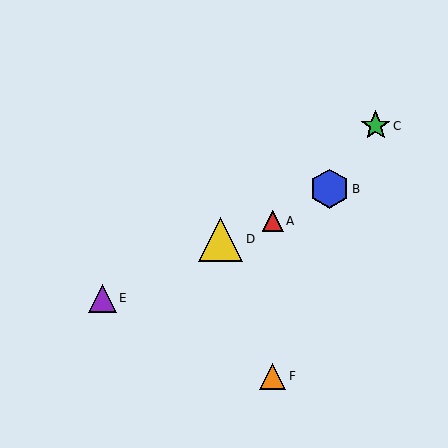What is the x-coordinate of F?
Object F is at x≈273.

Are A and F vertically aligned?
Yes, both are at x≈273.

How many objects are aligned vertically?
2 objects (A, F) are aligned vertically.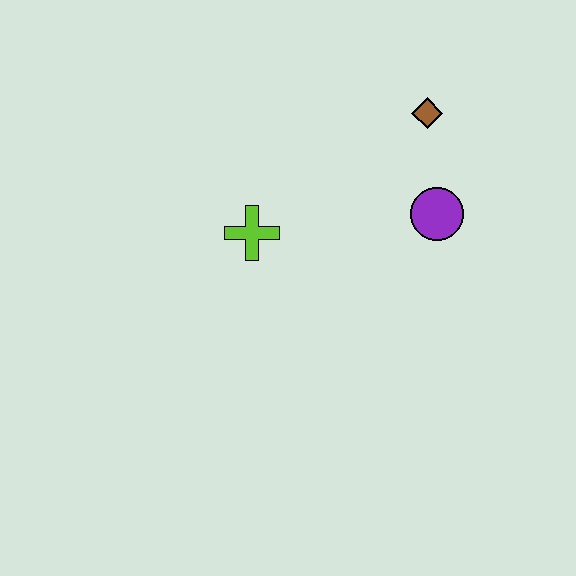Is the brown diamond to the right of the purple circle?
No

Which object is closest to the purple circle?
The brown diamond is closest to the purple circle.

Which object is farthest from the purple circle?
The lime cross is farthest from the purple circle.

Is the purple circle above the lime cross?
Yes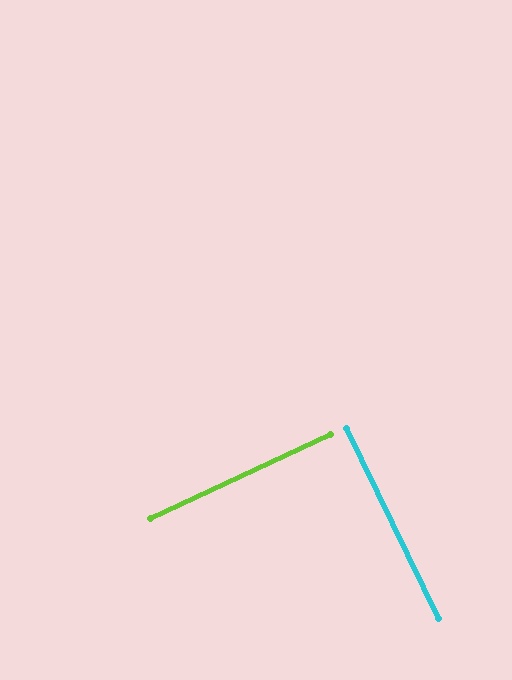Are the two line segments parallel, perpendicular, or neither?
Perpendicular — they meet at approximately 90°.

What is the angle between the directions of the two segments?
Approximately 90 degrees.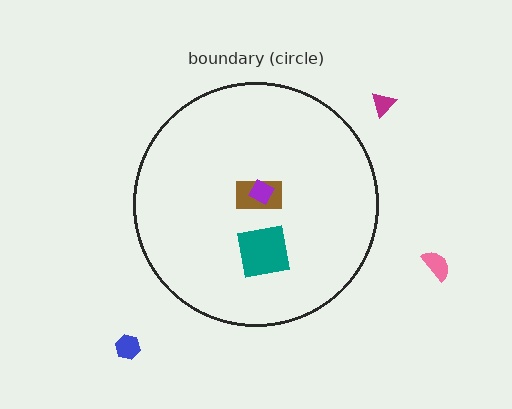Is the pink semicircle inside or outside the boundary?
Outside.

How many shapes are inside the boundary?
3 inside, 3 outside.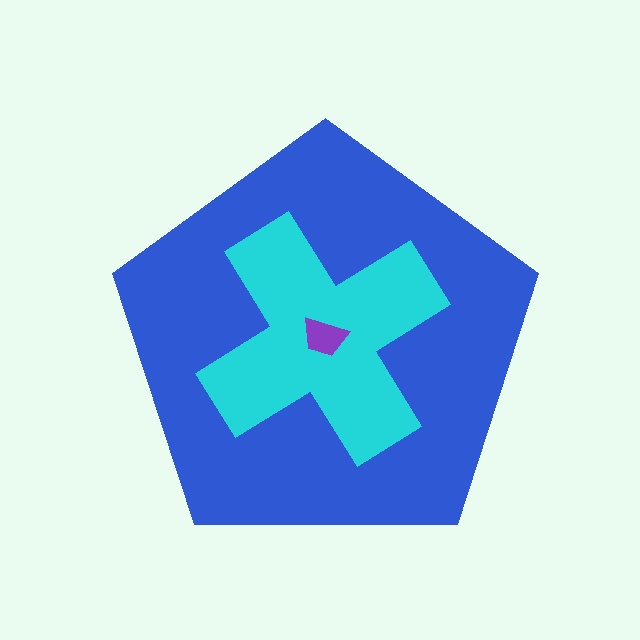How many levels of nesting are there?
3.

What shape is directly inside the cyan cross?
The purple trapezoid.